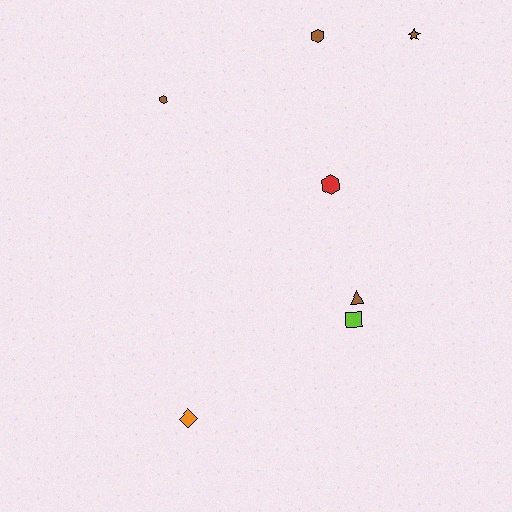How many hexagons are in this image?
There are 3 hexagons.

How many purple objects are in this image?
There are no purple objects.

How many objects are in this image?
There are 7 objects.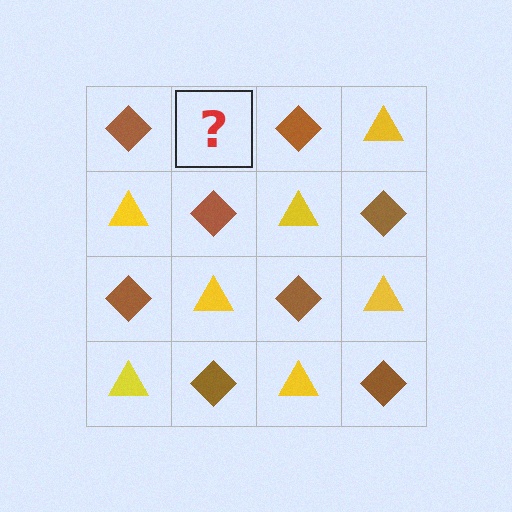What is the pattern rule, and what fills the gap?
The rule is that it alternates brown diamond and yellow triangle in a checkerboard pattern. The gap should be filled with a yellow triangle.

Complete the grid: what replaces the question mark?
The question mark should be replaced with a yellow triangle.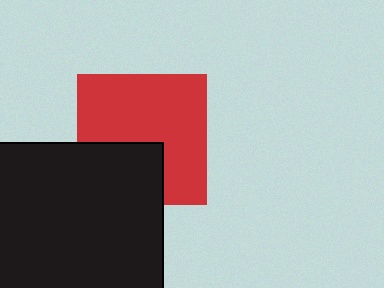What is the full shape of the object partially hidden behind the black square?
The partially hidden object is a red square.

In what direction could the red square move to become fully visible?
The red square could move up. That would shift it out from behind the black square entirely.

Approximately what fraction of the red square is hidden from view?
Roughly 32% of the red square is hidden behind the black square.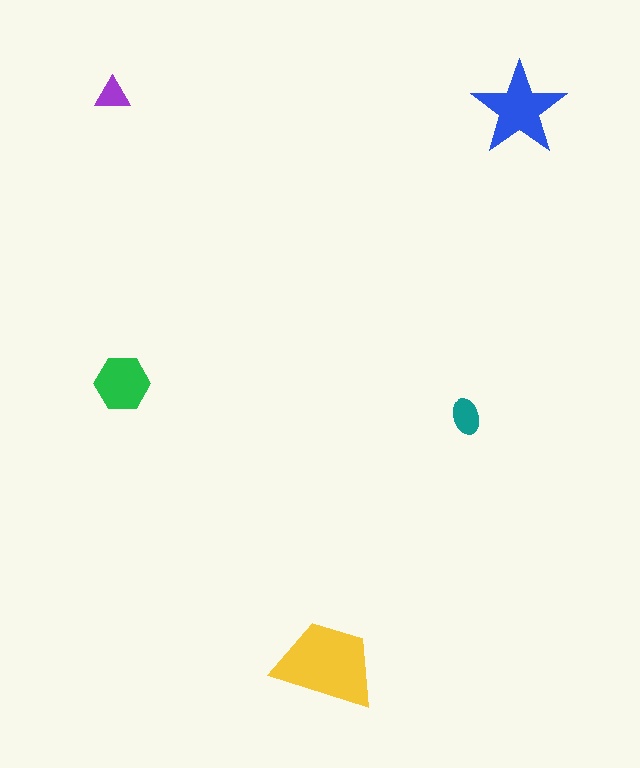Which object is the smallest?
The purple triangle.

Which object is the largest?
The yellow trapezoid.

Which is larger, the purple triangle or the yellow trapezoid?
The yellow trapezoid.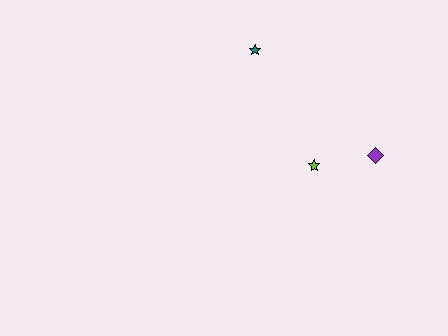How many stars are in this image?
There are 2 stars.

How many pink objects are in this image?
There are no pink objects.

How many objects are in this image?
There are 3 objects.